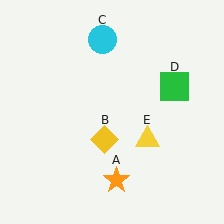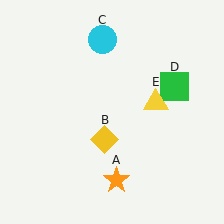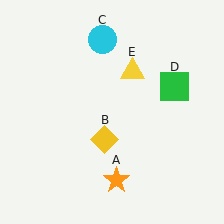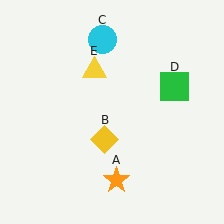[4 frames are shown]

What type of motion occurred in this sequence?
The yellow triangle (object E) rotated counterclockwise around the center of the scene.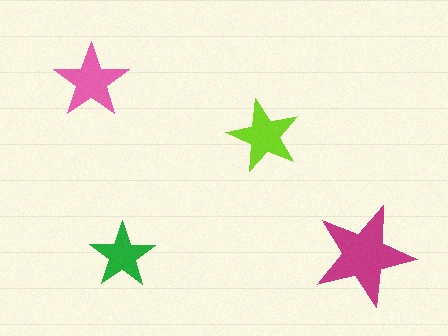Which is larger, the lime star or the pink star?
The pink one.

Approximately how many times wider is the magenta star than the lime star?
About 1.5 times wider.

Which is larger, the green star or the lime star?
The lime one.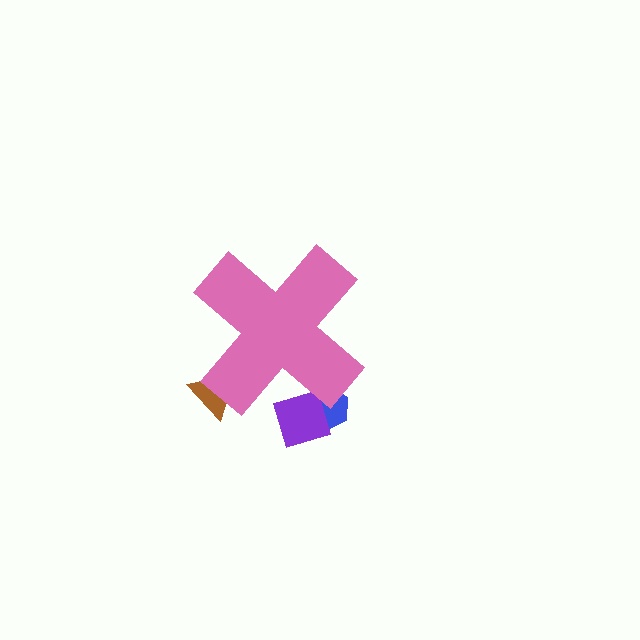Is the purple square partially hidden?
Yes, the purple square is partially hidden behind the pink cross.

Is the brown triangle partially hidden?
Yes, the brown triangle is partially hidden behind the pink cross.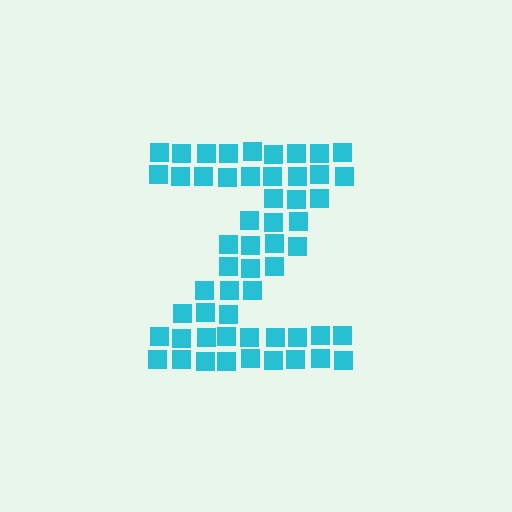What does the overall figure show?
The overall figure shows the letter Z.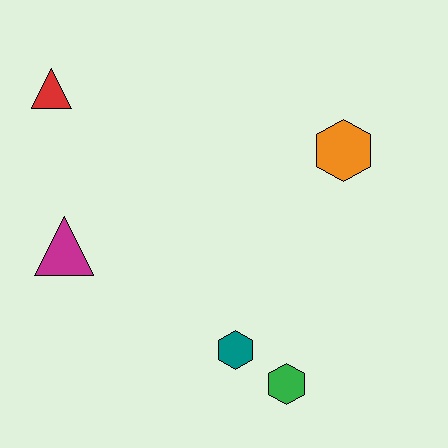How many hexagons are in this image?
There are 3 hexagons.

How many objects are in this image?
There are 5 objects.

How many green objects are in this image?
There is 1 green object.